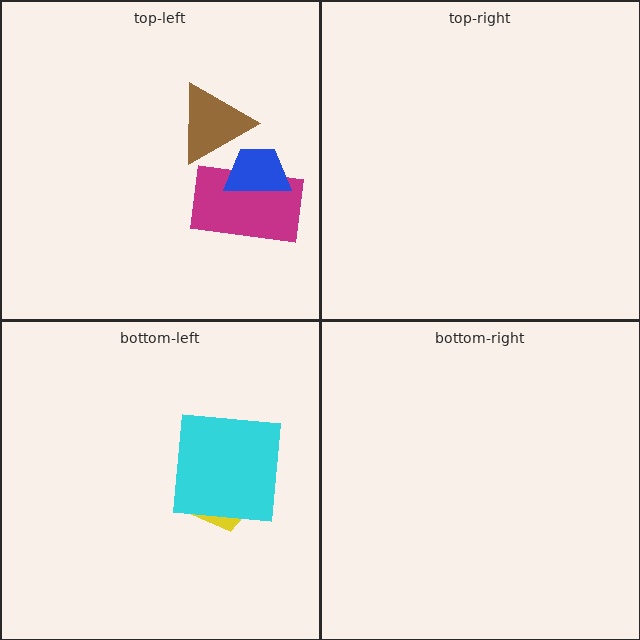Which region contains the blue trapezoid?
The top-left region.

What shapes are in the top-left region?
The magenta rectangle, the blue trapezoid, the brown triangle.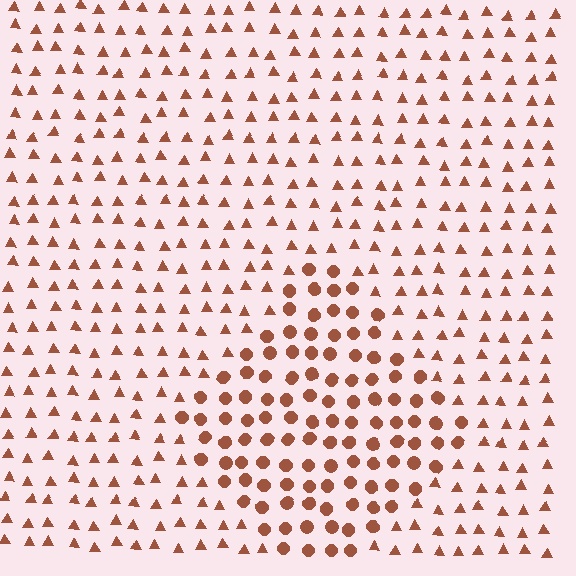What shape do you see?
I see a diamond.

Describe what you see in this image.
The image is filled with small brown elements arranged in a uniform grid. A diamond-shaped region contains circles, while the surrounding area contains triangles. The boundary is defined purely by the change in element shape.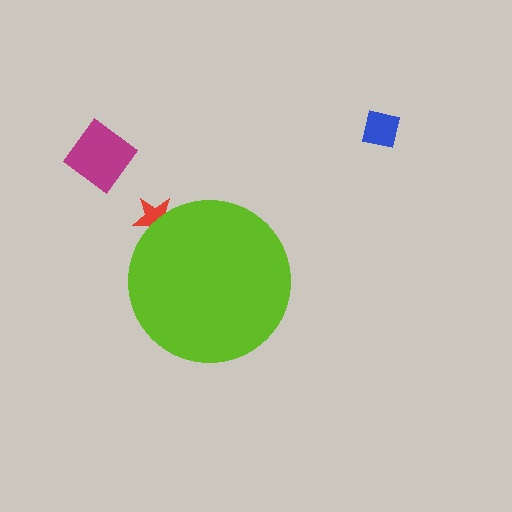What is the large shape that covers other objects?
A lime circle.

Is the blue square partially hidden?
No, the blue square is fully visible.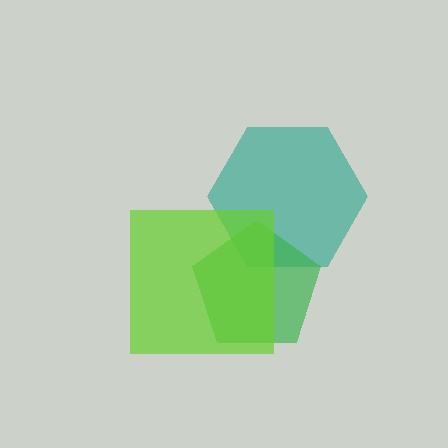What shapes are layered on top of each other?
The layered shapes are: a teal hexagon, a green pentagon, a lime square.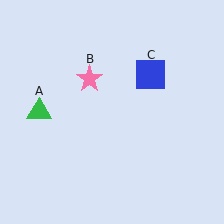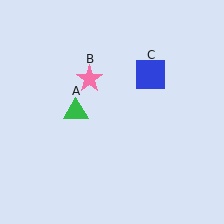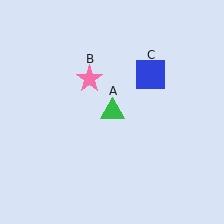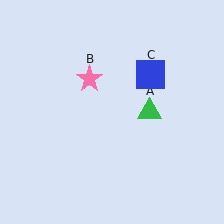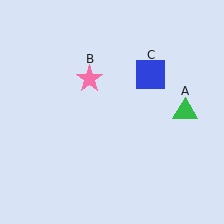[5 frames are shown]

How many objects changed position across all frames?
1 object changed position: green triangle (object A).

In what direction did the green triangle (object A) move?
The green triangle (object A) moved right.